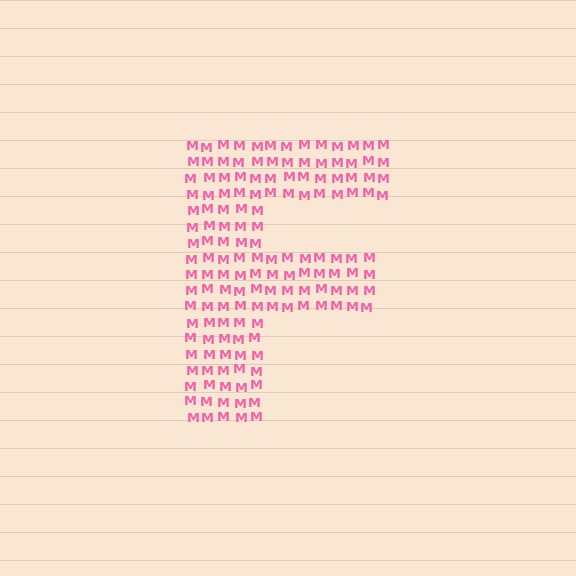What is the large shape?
The large shape is the letter F.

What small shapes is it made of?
It is made of small letter M's.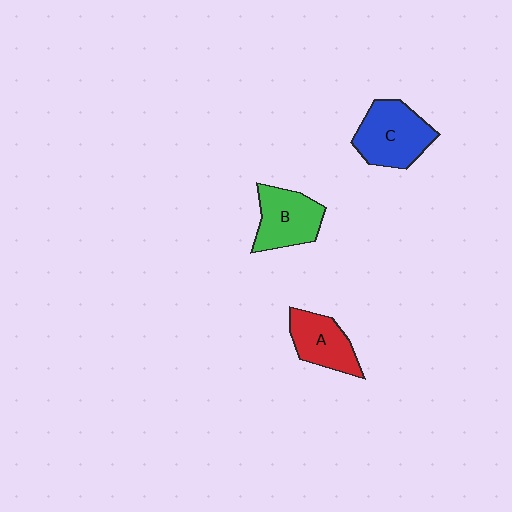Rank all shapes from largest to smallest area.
From largest to smallest: C (blue), B (green), A (red).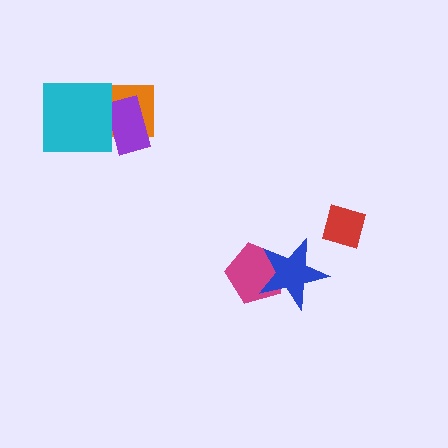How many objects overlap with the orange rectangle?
2 objects overlap with the orange rectangle.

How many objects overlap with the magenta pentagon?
1 object overlaps with the magenta pentagon.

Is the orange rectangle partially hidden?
Yes, it is partially covered by another shape.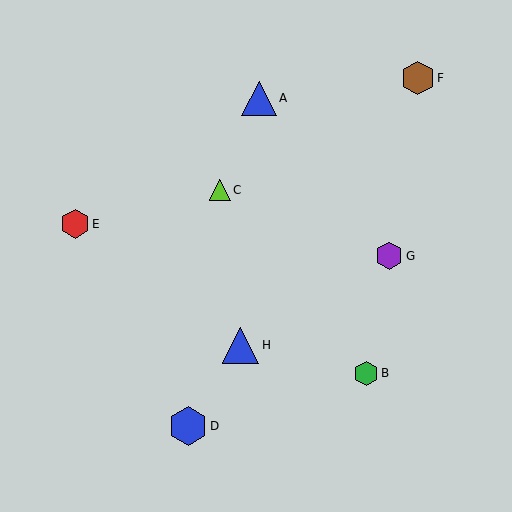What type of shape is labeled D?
Shape D is a blue hexagon.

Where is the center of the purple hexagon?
The center of the purple hexagon is at (389, 256).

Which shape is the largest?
The blue hexagon (labeled D) is the largest.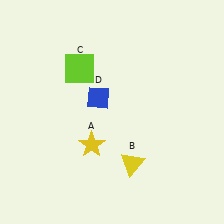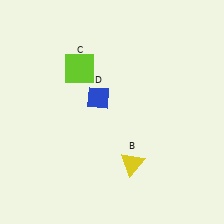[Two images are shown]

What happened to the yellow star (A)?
The yellow star (A) was removed in Image 2. It was in the bottom-left area of Image 1.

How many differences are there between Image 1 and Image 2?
There is 1 difference between the two images.